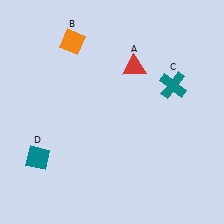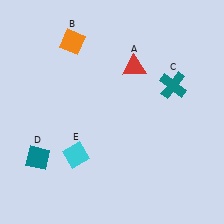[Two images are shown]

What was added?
A cyan diamond (E) was added in Image 2.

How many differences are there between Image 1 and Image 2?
There is 1 difference between the two images.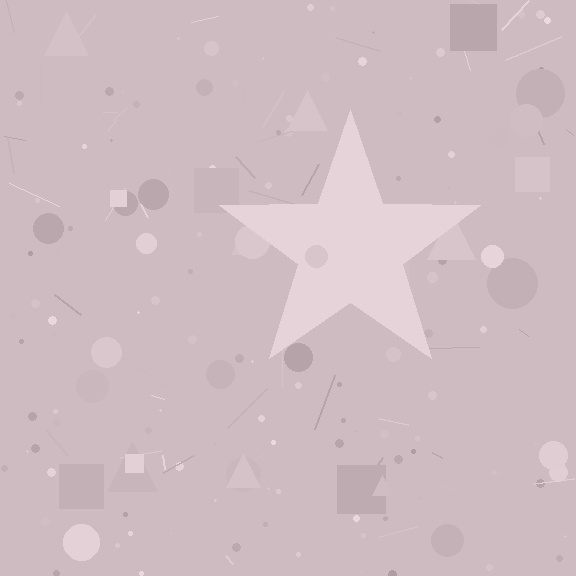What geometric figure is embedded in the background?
A star is embedded in the background.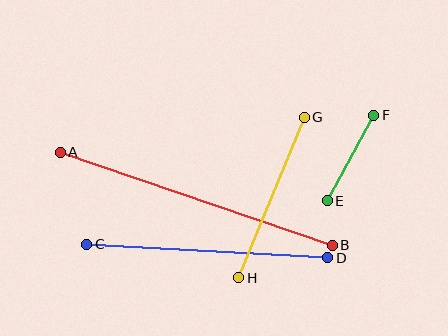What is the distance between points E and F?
The distance is approximately 97 pixels.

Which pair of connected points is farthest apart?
Points A and B are farthest apart.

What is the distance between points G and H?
The distance is approximately 173 pixels.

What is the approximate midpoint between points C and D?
The midpoint is at approximately (207, 251) pixels.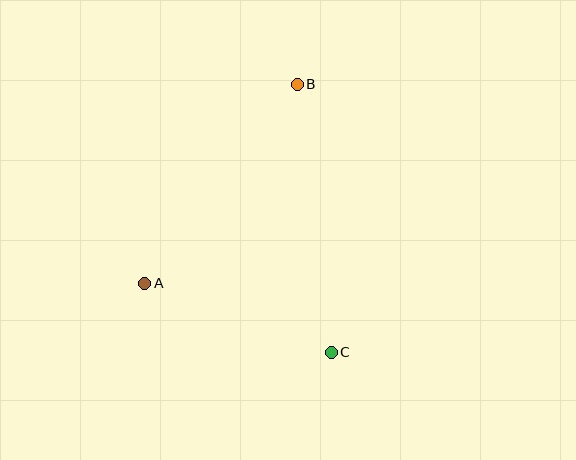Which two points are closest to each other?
Points A and C are closest to each other.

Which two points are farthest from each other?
Points B and C are farthest from each other.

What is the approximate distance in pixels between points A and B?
The distance between A and B is approximately 251 pixels.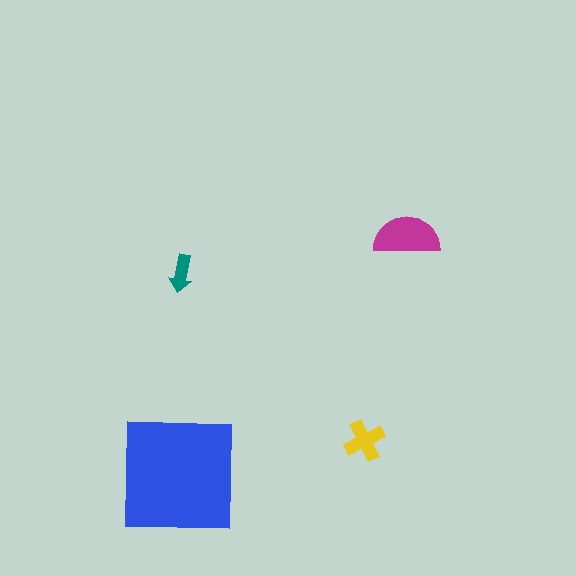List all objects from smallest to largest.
The teal arrow, the yellow cross, the magenta semicircle, the blue square.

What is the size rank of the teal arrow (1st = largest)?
4th.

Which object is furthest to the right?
The magenta semicircle is rightmost.